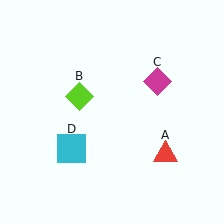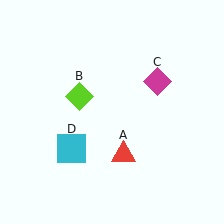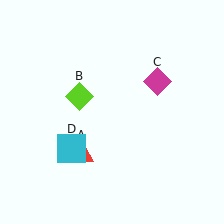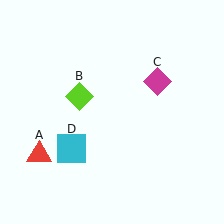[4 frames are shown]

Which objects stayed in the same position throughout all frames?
Lime diamond (object B) and magenta diamond (object C) and cyan square (object D) remained stationary.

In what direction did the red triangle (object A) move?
The red triangle (object A) moved left.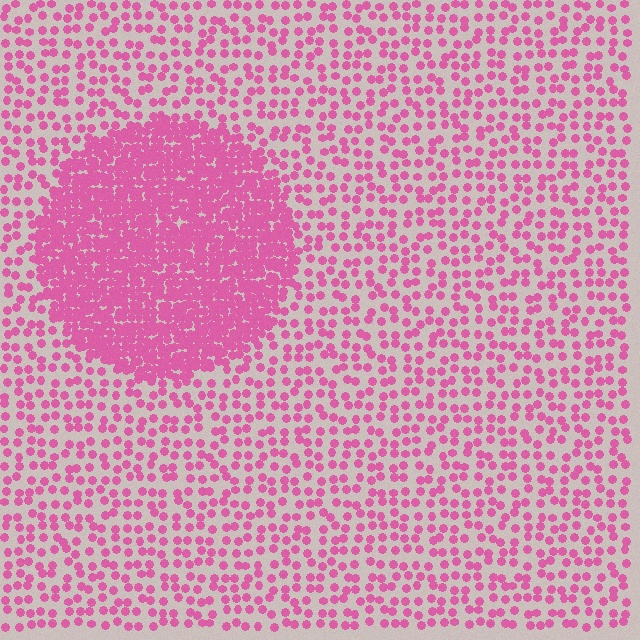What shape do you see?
I see a circle.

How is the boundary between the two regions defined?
The boundary is defined by a change in element density (approximately 2.9x ratio). All elements are the same color, size, and shape.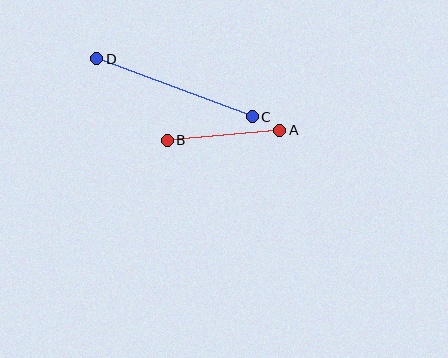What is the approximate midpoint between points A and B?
The midpoint is at approximately (224, 135) pixels.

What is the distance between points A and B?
The distance is approximately 113 pixels.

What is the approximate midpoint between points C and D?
The midpoint is at approximately (175, 88) pixels.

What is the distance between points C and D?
The distance is approximately 166 pixels.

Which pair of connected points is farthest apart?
Points C and D are farthest apart.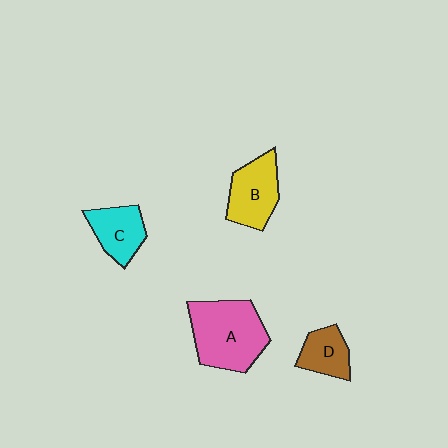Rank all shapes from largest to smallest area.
From largest to smallest: A (pink), B (yellow), C (cyan), D (brown).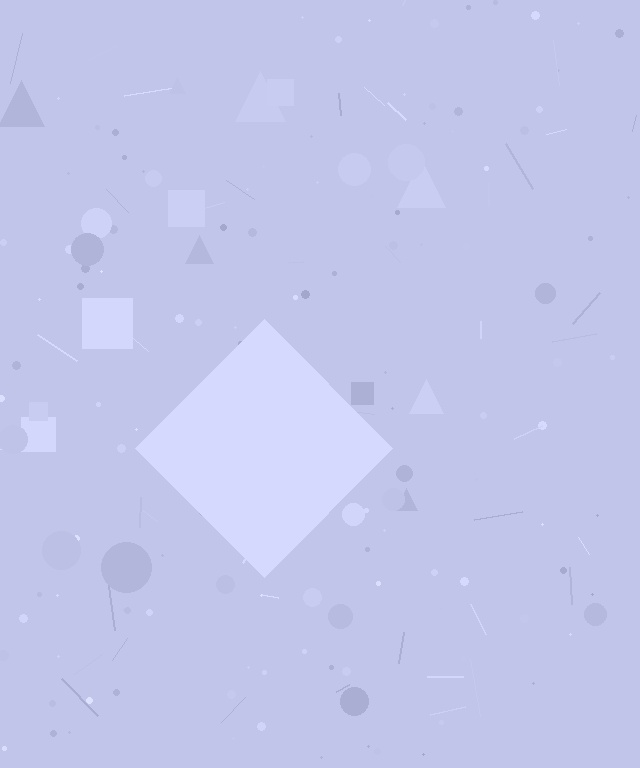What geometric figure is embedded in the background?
A diamond is embedded in the background.